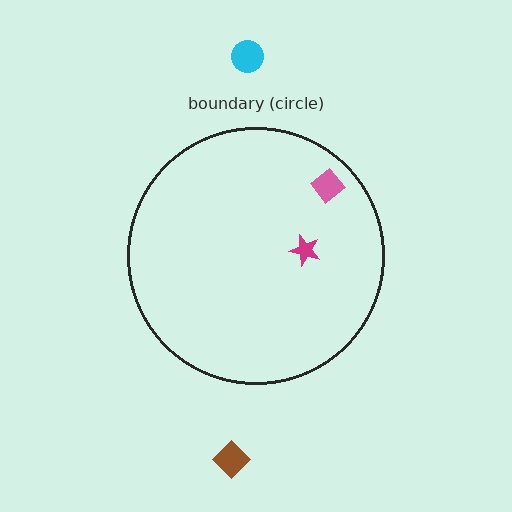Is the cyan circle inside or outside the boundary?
Outside.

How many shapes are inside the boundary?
2 inside, 2 outside.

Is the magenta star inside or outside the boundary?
Inside.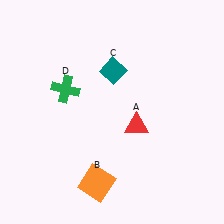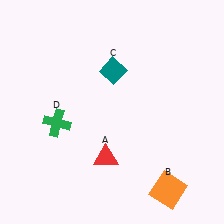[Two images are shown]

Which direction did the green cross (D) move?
The green cross (D) moved down.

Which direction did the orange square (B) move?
The orange square (B) moved right.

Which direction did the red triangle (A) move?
The red triangle (A) moved down.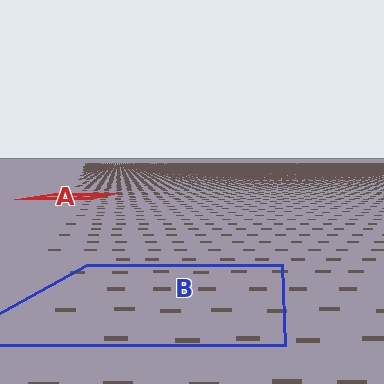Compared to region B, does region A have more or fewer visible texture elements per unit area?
Region A has more texture elements per unit area — they are packed more densely because it is farther away.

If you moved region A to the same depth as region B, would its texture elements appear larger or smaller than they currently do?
They would appear larger. At a closer depth, the same texture elements are projected at a bigger on-screen size.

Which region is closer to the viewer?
Region B is closer. The texture elements there are larger and more spread out.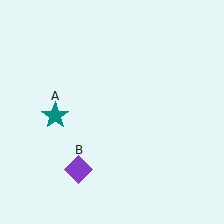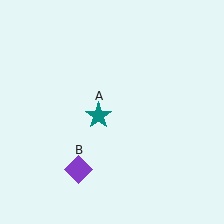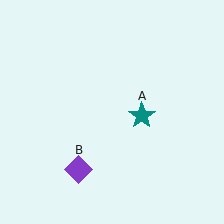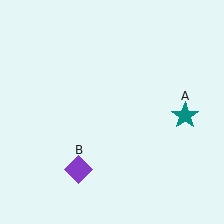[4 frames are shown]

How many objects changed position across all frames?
1 object changed position: teal star (object A).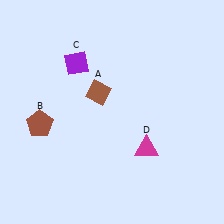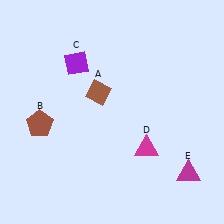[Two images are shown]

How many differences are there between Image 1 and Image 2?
There is 1 difference between the two images.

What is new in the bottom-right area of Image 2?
A magenta triangle (E) was added in the bottom-right area of Image 2.